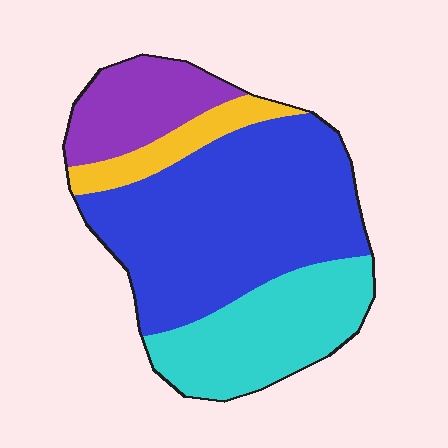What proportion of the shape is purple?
Purple covers around 15% of the shape.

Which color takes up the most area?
Blue, at roughly 50%.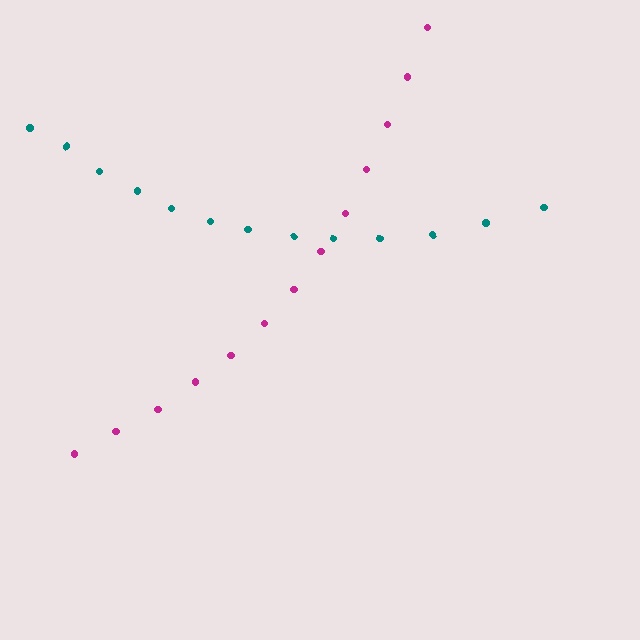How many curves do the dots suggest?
There are 2 distinct paths.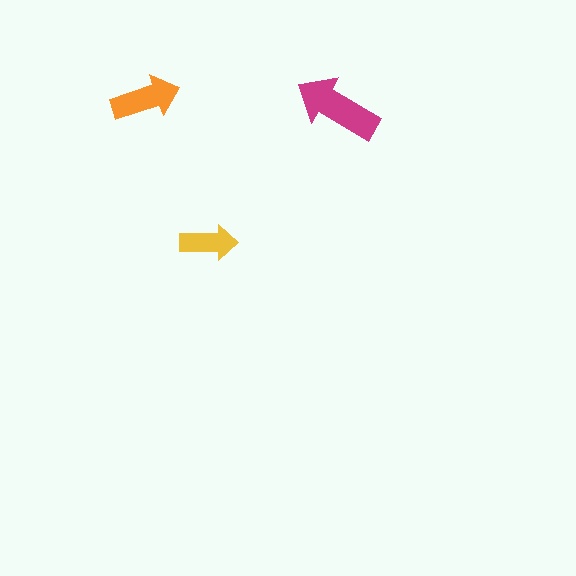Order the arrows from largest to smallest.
the magenta one, the orange one, the yellow one.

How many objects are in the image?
There are 3 objects in the image.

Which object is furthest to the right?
The magenta arrow is rightmost.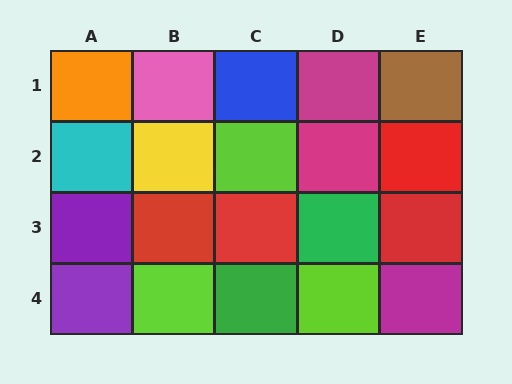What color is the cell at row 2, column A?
Cyan.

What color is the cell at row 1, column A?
Orange.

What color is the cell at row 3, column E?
Red.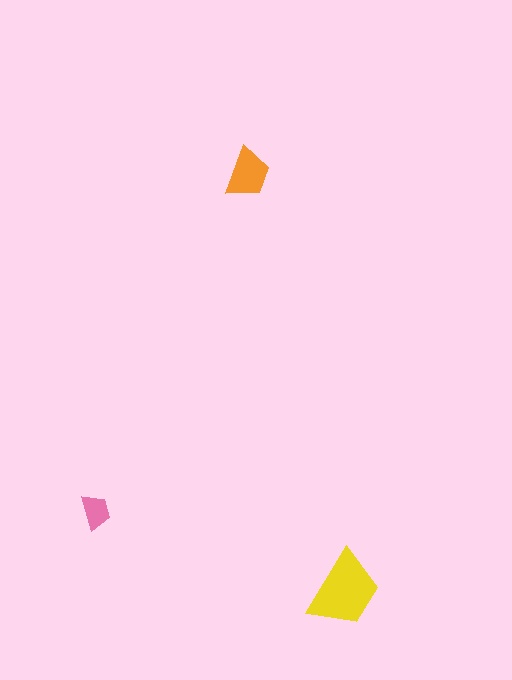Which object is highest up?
The orange trapezoid is topmost.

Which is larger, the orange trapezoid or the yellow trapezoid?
The yellow one.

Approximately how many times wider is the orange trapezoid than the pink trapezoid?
About 1.5 times wider.